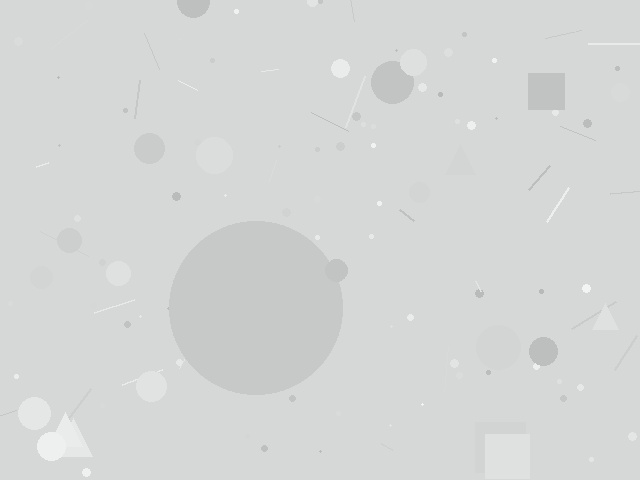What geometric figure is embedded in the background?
A circle is embedded in the background.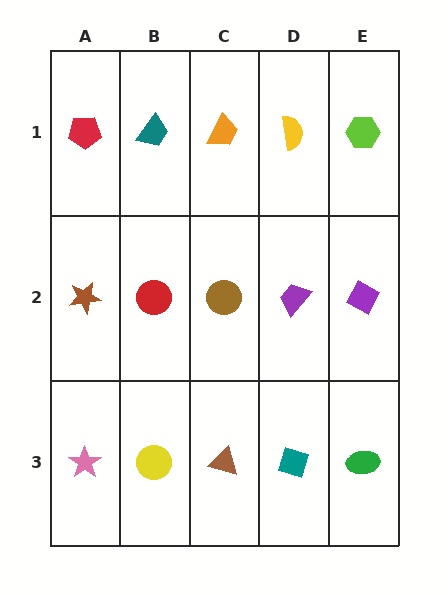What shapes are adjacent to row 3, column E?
A purple diamond (row 2, column E), a teal diamond (row 3, column D).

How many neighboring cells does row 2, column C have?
4.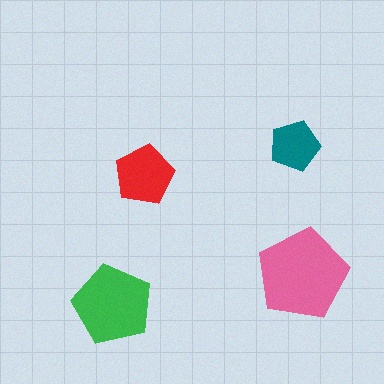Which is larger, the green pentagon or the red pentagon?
The green one.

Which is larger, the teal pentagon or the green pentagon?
The green one.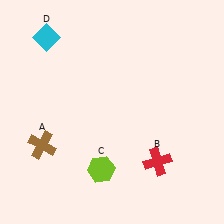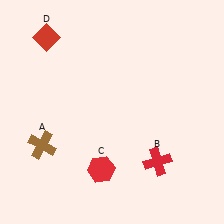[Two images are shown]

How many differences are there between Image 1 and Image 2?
There are 2 differences between the two images.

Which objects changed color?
C changed from lime to red. D changed from cyan to red.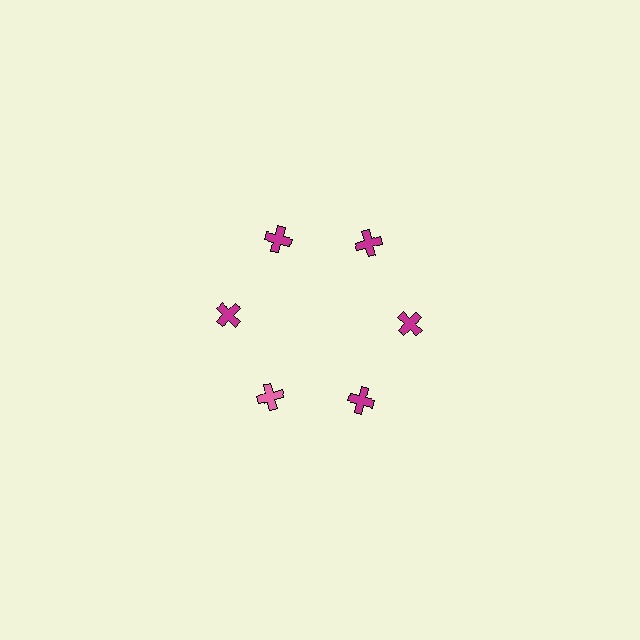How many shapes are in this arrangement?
There are 6 shapes arranged in a ring pattern.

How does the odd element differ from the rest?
It has a different color: pink instead of magenta.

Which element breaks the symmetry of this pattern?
The pink cross at roughly the 7 o'clock position breaks the symmetry. All other shapes are magenta crosses.